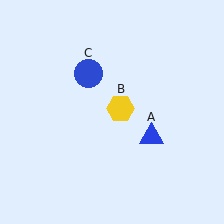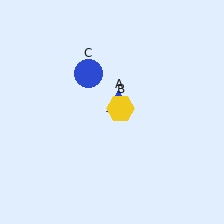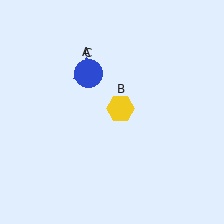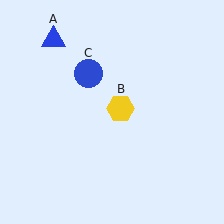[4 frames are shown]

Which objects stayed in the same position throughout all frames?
Yellow hexagon (object B) and blue circle (object C) remained stationary.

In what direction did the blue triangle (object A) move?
The blue triangle (object A) moved up and to the left.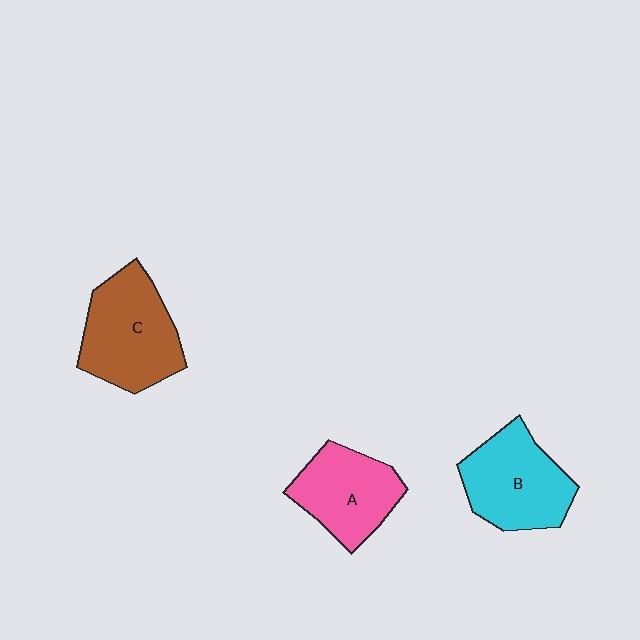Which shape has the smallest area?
Shape A (pink).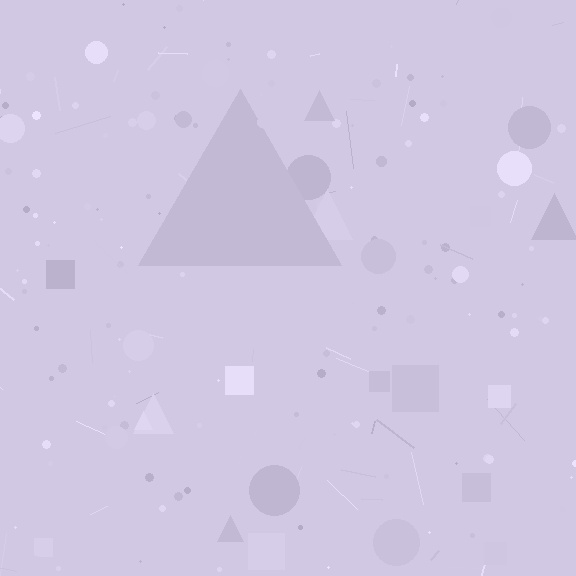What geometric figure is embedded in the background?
A triangle is embedded in the background.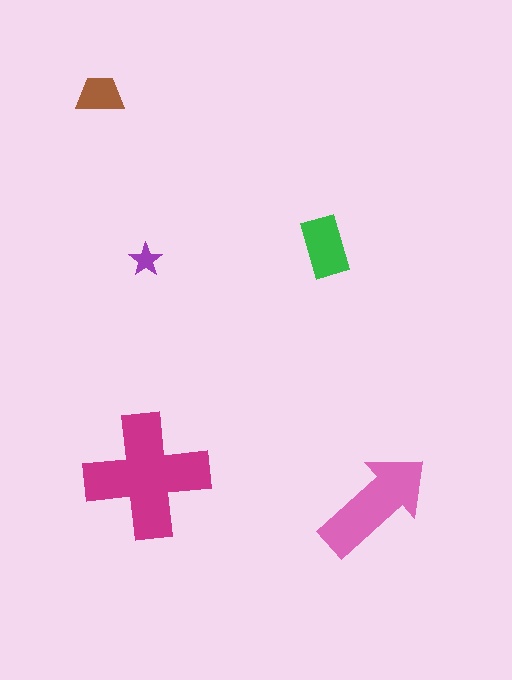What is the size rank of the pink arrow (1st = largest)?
2nd.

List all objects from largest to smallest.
The magenta cross, the pink arrow, the green rectangle, the brown trapezoid, the purple star.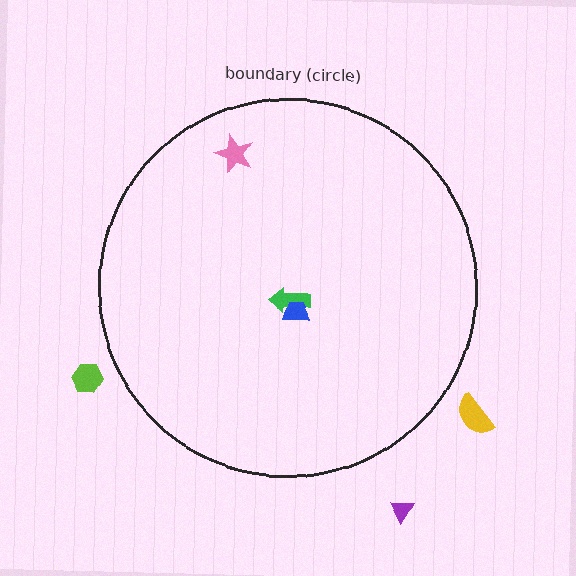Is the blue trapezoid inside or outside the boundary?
Inside.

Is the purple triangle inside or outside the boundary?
Outside.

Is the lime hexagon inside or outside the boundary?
Outside.